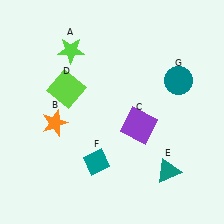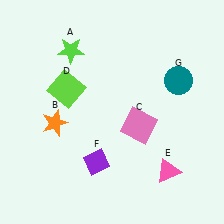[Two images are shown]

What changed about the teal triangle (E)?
In Image 1, E is teal. In Image 2, it changed to pink.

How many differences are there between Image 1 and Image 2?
There are 3 differences between the two images.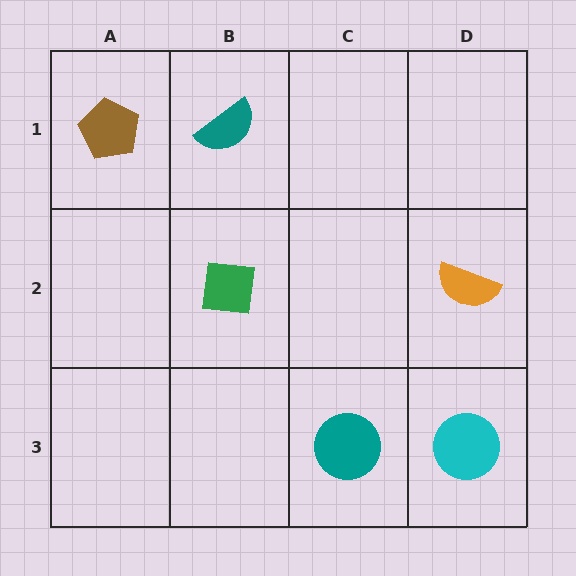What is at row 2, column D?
An orange semicircle.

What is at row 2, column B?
A green square.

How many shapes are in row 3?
2 shapes.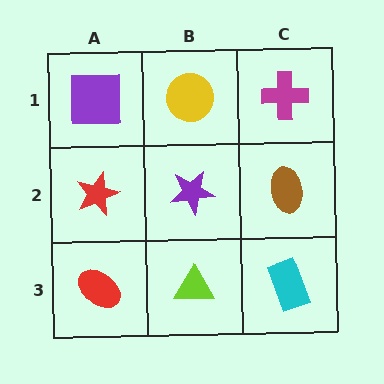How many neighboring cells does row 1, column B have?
3.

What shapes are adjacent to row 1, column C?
A brown ellipse (row 2, column C), a yellow circle (row 1, column B).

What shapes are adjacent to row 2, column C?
A magenta cross (row 1, column C), a cyan rectangle (row 3, column C), a purple star (row 2, column B).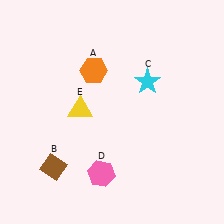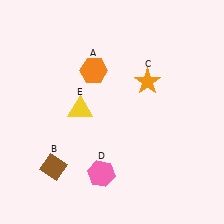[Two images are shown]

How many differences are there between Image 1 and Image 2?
There is 1 difference between the two images.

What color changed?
The star (C) changed from cyan in Image 1 to orange in Image 2.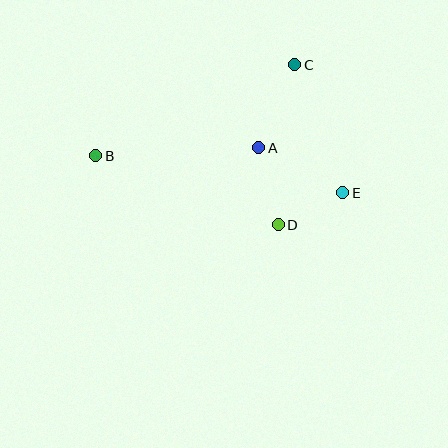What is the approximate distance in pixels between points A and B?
The distance between A and B is approximately 163 pixels.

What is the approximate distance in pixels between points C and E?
The distance between C and E is approximately 137 pixels.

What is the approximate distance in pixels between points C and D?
The distance between C and D is approximately 161 pixels.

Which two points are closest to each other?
Points D and E are closest to each other.